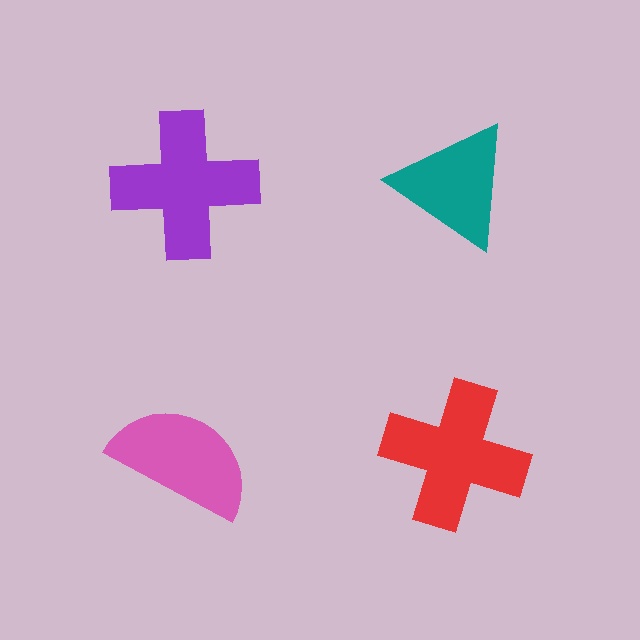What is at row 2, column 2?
A red cross.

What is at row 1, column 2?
A teal triangle.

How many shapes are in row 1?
2 shapes.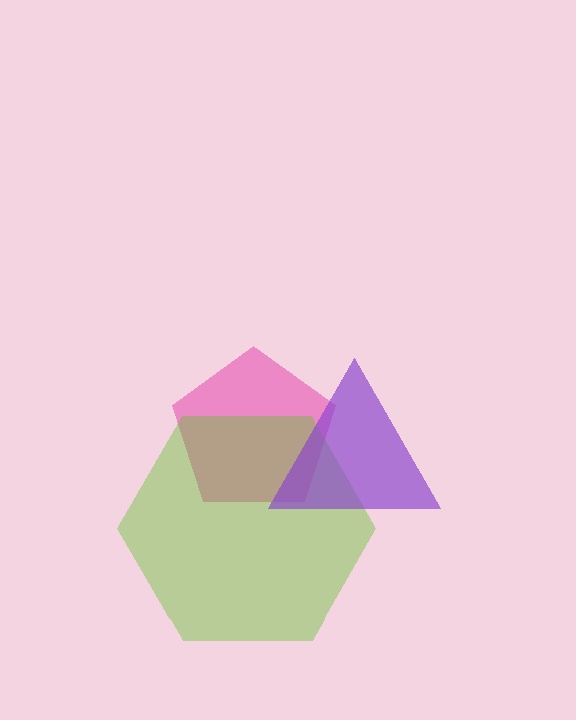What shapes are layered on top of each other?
The layered shapes are: a pink pentagon, a lime hexagon, a purple triangle.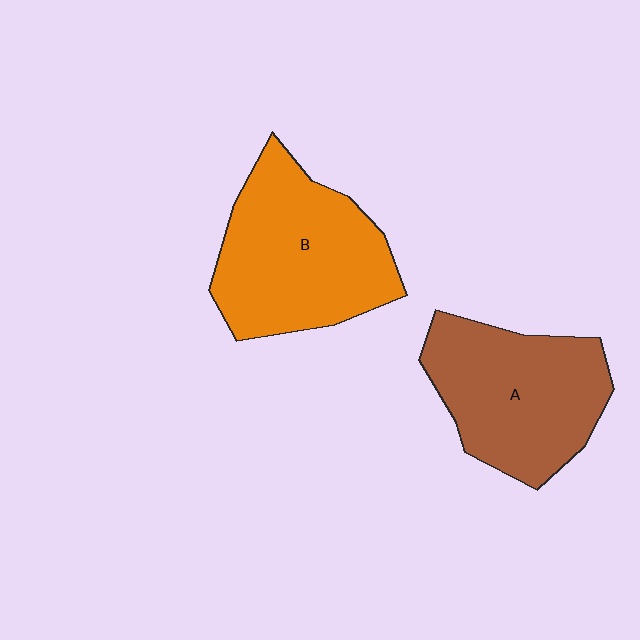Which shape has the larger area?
Shape B (orange).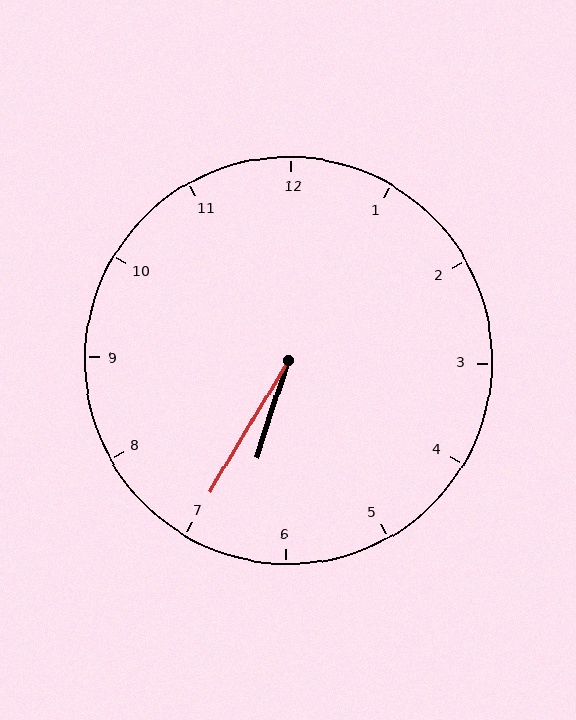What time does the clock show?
6:35.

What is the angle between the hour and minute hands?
Approximately 12 degrees.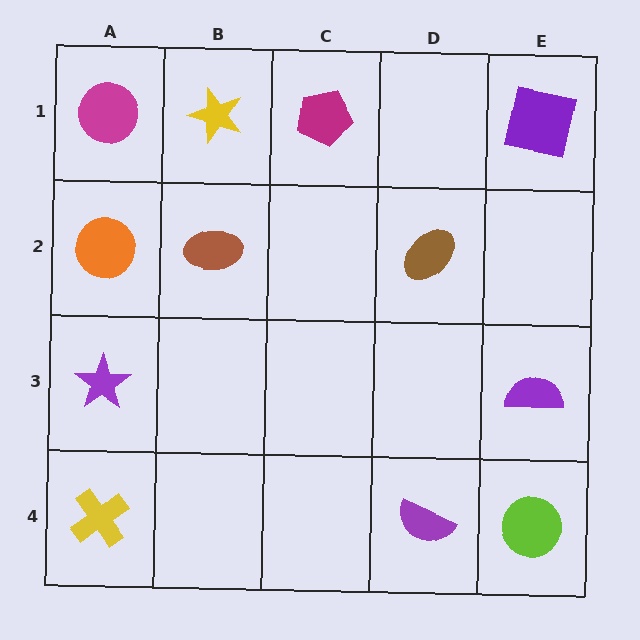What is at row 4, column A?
A yellow cross.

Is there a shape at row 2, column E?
No, that cell is empty.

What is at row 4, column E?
A lime circle.